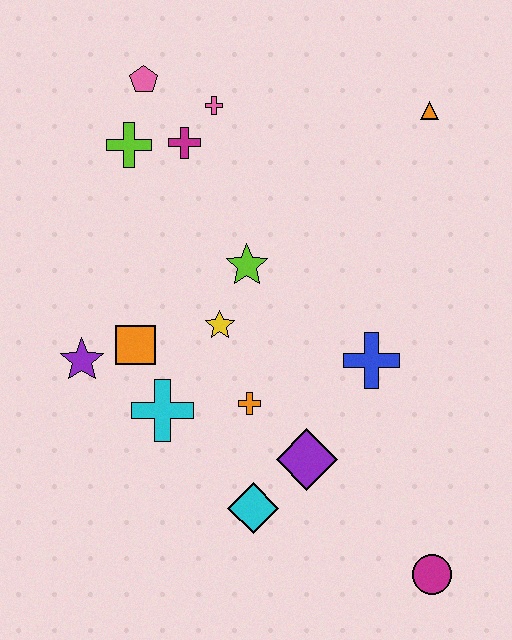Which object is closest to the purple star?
The orange square is closest to the purple star.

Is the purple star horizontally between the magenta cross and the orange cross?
No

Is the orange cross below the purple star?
Yes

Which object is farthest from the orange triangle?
The magenta circle is farthest from the orange triangle.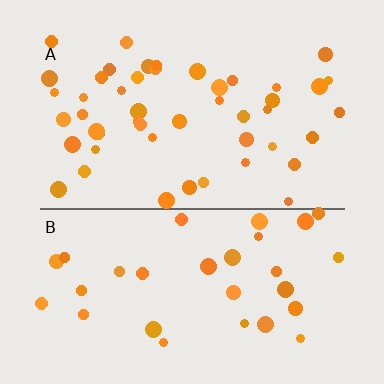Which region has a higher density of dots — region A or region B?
A (the top).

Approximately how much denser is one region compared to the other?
Approximately 1.5× — region A over region B.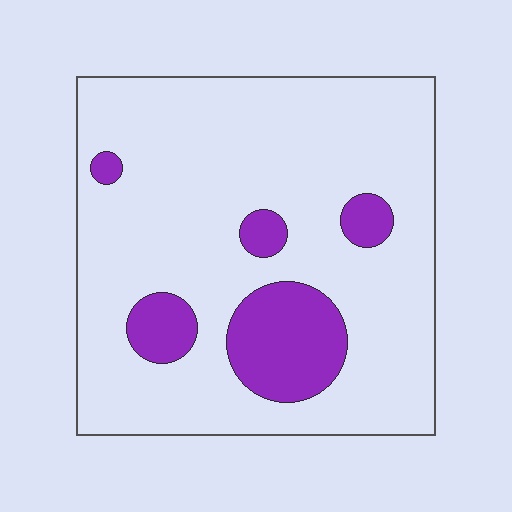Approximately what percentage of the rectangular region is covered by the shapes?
Approximately 15%.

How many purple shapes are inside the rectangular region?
5.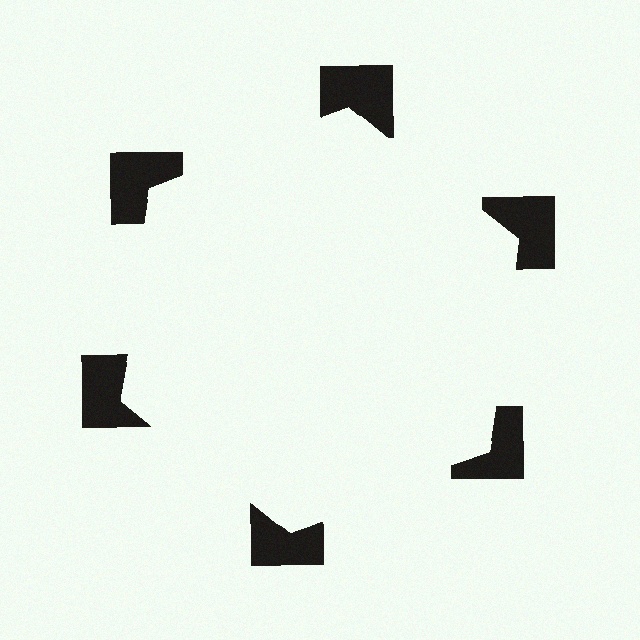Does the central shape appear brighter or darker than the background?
It typically appears slightly brighter than the background, even though no actual brightness change is drawn.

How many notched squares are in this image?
There are 6 — one at each vertex of the illusory hexagon.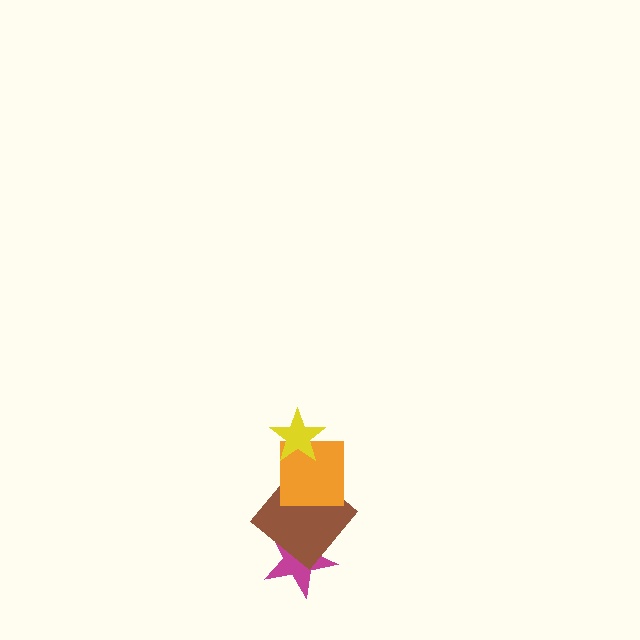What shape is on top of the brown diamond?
The orange square is on top of the brown diamond.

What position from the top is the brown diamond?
The brown diamond is 3rd from the top.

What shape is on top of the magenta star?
The brown diamond is on top of the magenta star.